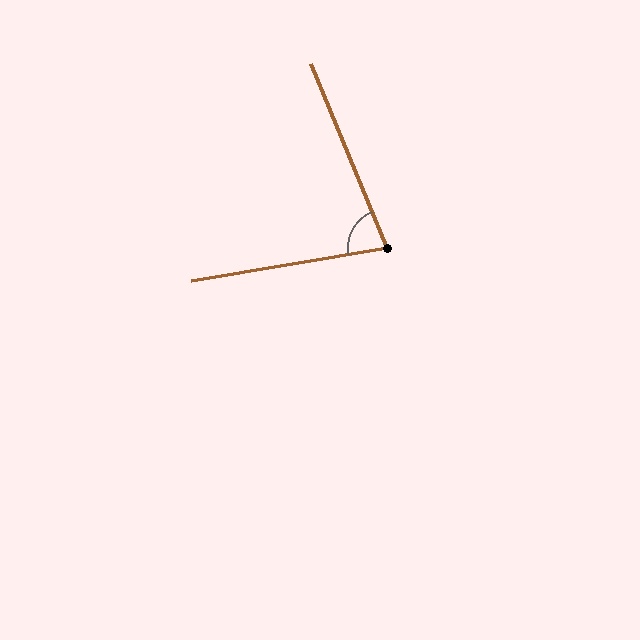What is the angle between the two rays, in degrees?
Approximately 77 degrees.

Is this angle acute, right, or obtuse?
It is acute.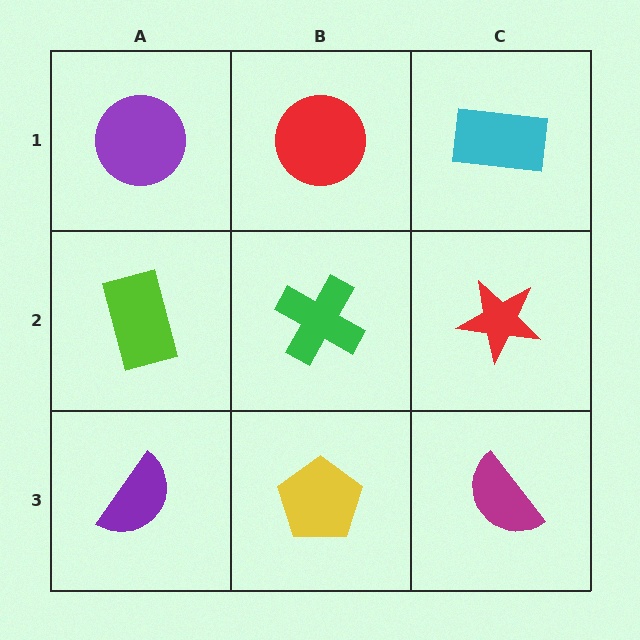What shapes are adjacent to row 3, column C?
A red star (row 2, column C), a yellow pentagon (row 3, column B).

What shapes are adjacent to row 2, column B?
A red circle (row 1, column B), a yellow pentagon (row 3, column B), a lime rectangle (row 2, column A), a red star (row 2, column C).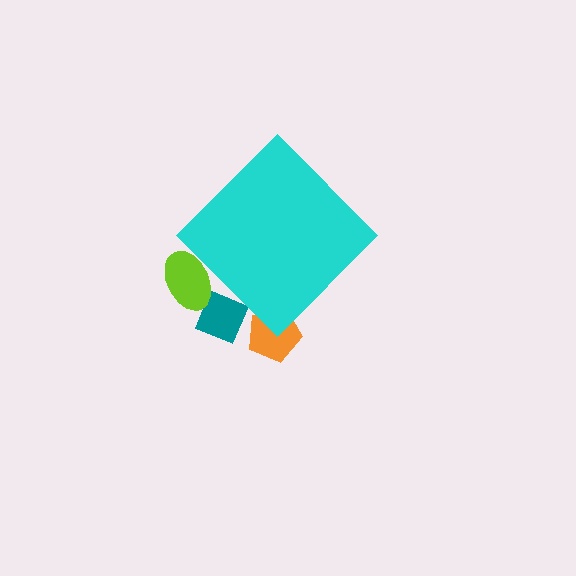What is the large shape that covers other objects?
A cyan diamond.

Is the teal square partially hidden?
Yes, the teal square is partially hidden behind the cyan diamond.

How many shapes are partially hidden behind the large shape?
3 shapes are partially hidden.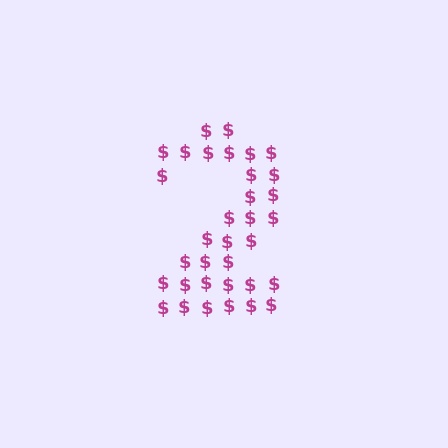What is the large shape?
The large shape is the digit 2.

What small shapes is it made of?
It is made of small dollar signs.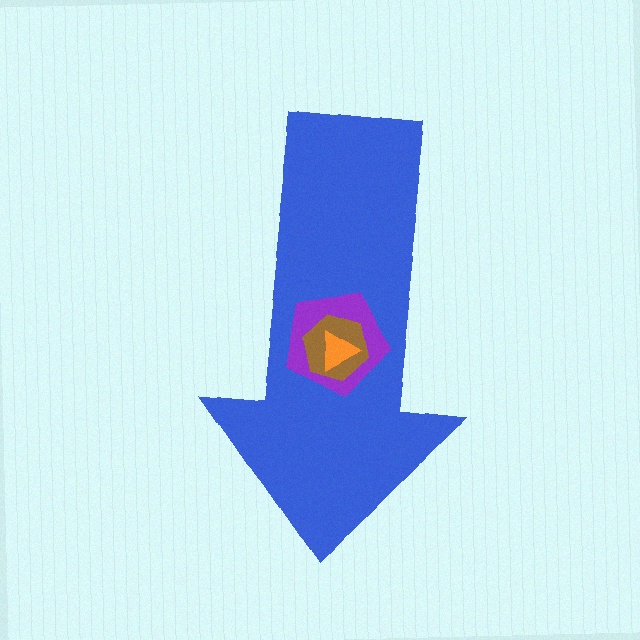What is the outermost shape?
The blue arrow.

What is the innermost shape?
The orange triangle.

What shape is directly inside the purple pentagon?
The brown hexagon.